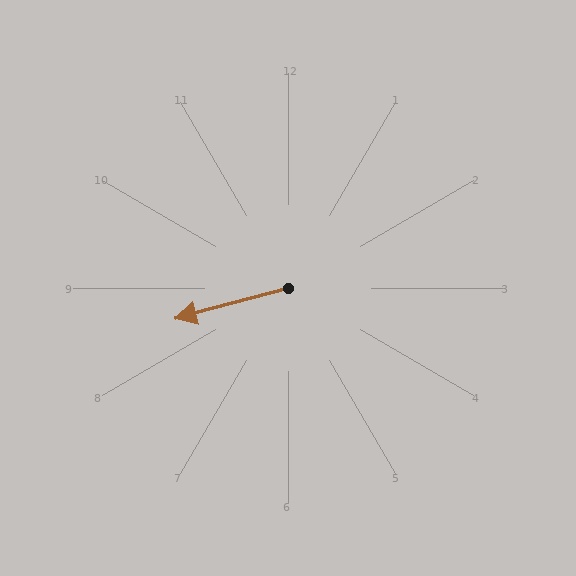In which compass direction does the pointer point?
West.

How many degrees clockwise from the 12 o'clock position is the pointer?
Approximately 255 degrees.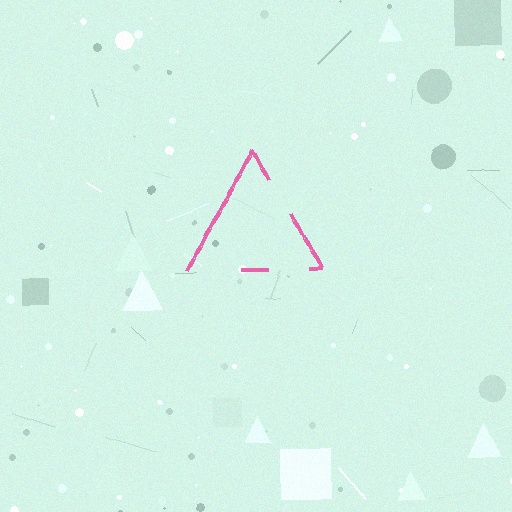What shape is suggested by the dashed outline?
The dashed outline suggests a triangle.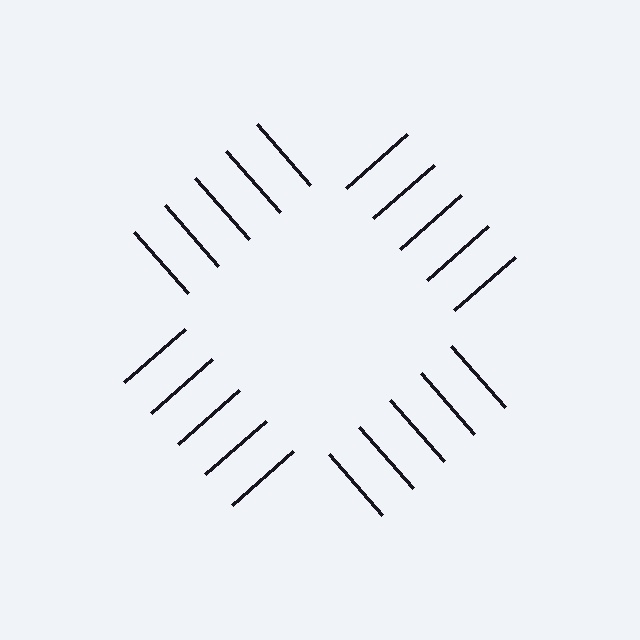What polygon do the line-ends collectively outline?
An illusory square — the line segments terminate on its edges but no continuous stroke is drawn.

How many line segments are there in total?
20 — 5 along each of the 4 edges.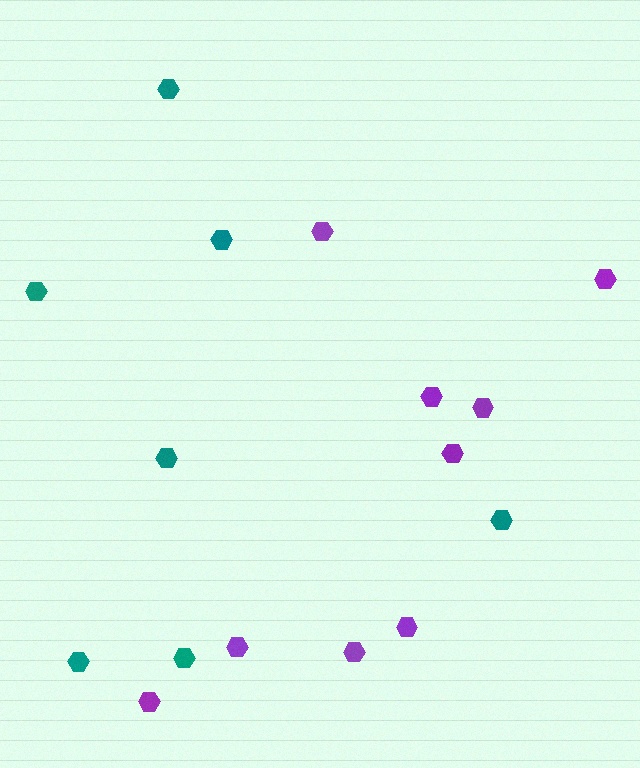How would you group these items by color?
There are 2 groups: one group of purple hexagons (9) and one group of teal hexagons (7).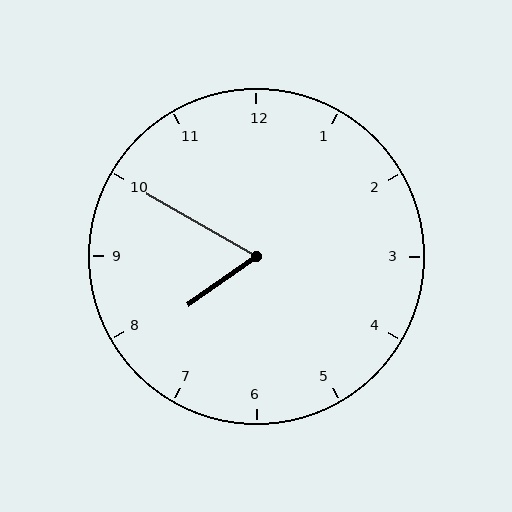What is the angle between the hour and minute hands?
Approximately 65 degrees.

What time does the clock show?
7:50.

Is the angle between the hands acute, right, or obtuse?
It is acute.